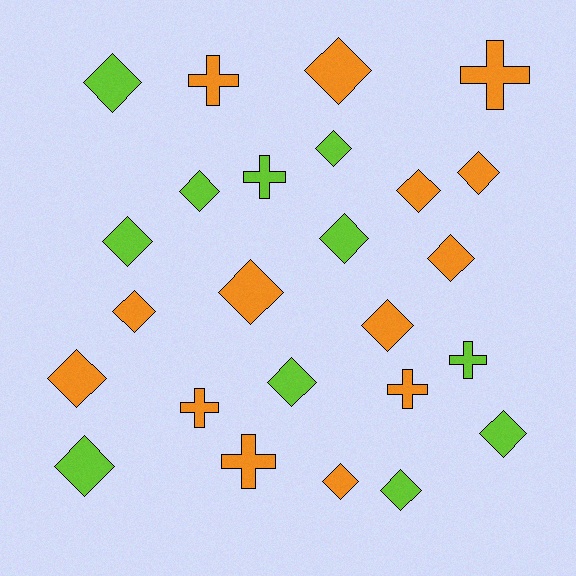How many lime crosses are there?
There are 2 lime crosses.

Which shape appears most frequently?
Diamond, with 18 objects.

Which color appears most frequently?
Orange, with 14 objects.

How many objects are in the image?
There are 25 objects.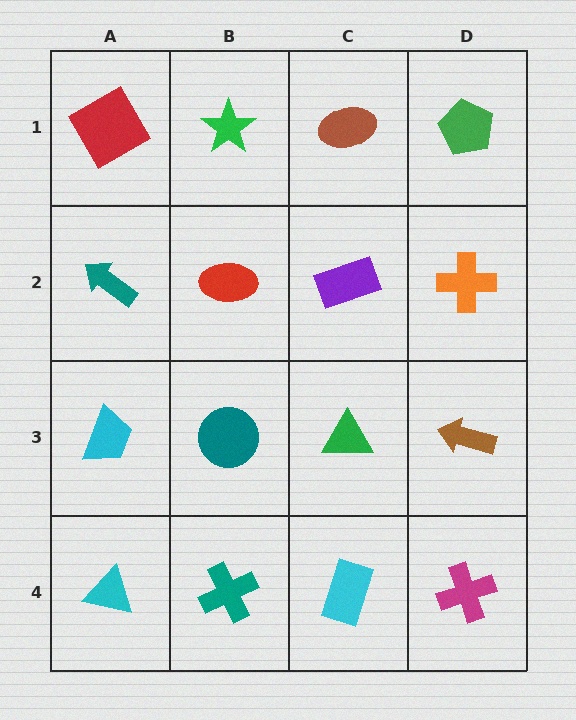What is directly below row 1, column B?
A red ellipse.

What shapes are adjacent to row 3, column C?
A purple rectangle (row 2, column C), a cyan rectangle (row 4, column C), a teal circle (row 3, column B), a brown arrow (row 3, column D).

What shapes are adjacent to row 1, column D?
An orange cross (row 2, column D), a brown ellipse (row 1, column C).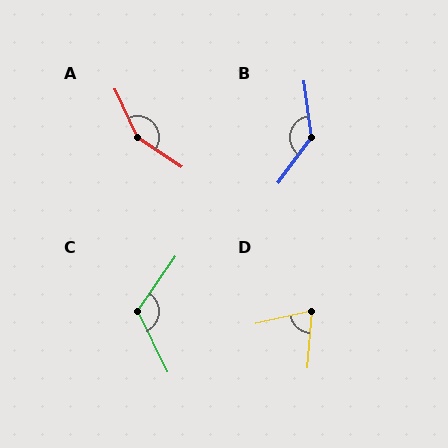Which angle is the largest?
A, at approximately 148 degrees.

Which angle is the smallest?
D, at approximately 73 degrees.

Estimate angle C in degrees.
Approximately 119 degrees.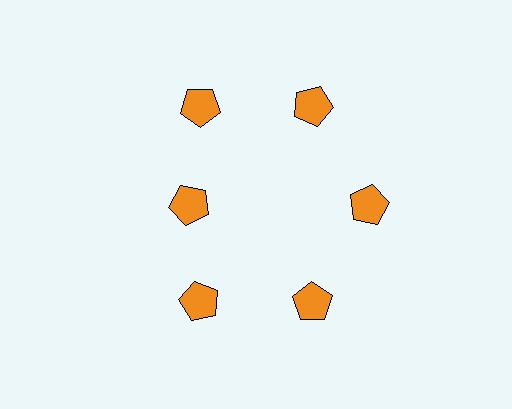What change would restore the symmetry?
The symmetry would be restored by moving it outward, back onto the ring so that all 6 pentagons sit at equal angles and equal distance from the center.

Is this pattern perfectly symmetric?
No. The 6 orange pentagons are arranged in a ring, but one element near the 9 o'clock position is pulled inward toward the center, breaking the 6-fold rotational symmetry.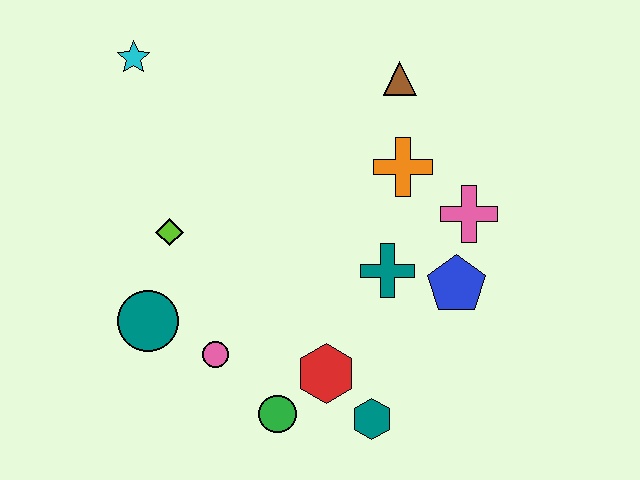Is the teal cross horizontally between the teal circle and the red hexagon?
No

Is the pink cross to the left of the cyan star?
No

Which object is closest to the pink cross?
The blue pentagon is closest to the pink cross.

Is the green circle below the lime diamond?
Yes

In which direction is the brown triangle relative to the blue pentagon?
The brown triangle is above the blue pentagon.